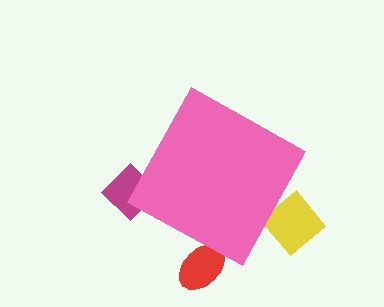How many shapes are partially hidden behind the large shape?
3 shapes are partially hidden.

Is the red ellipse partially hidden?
Yes, the red ellipse is partially hidden behind the pink diamond.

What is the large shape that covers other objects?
A pink diamond.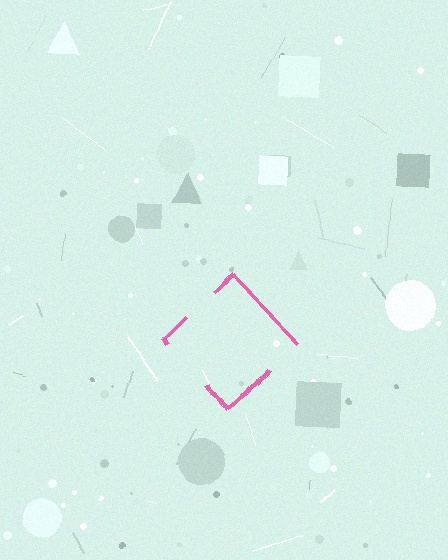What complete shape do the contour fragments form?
The contour fragments form a diamond.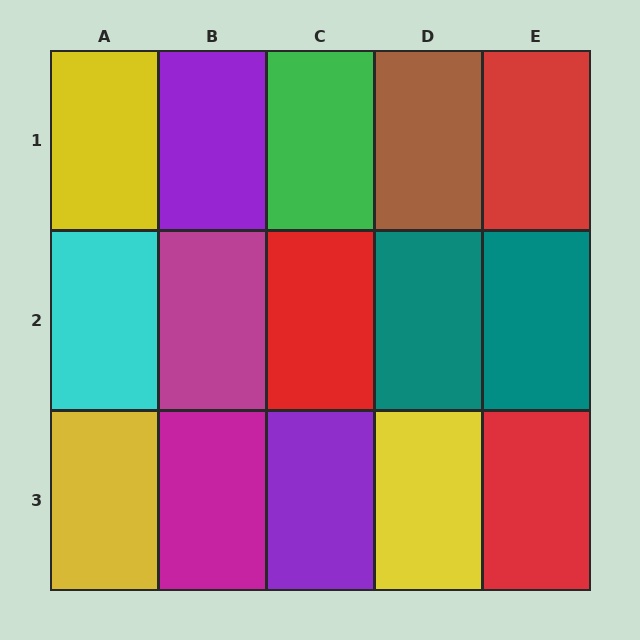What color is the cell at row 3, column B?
Magenta.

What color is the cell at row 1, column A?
Yellow.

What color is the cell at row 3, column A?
Yellow.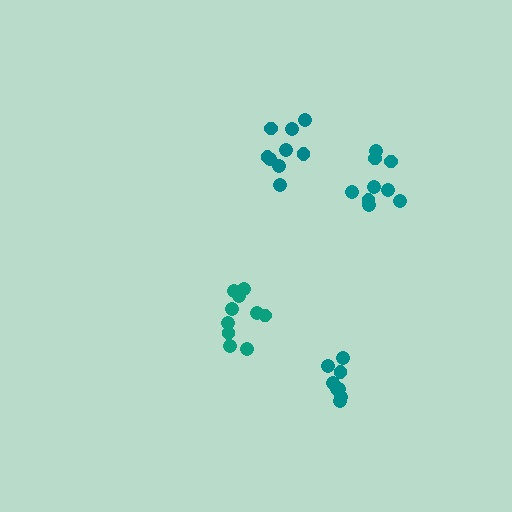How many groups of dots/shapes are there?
There are 4 groups.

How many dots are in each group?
Group 1: 8 dots, Group 2: 10 dots, Group 3: 9 dots, Group 4: 9 dots (36 total).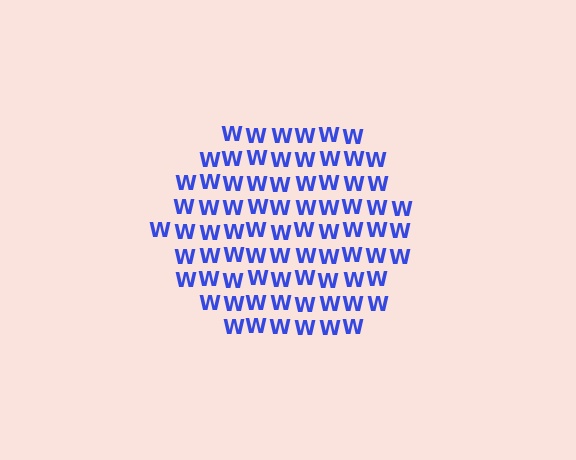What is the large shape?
The large shape is a hexagon.